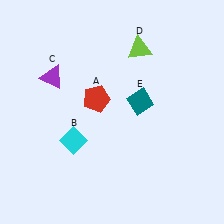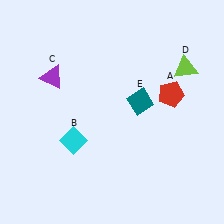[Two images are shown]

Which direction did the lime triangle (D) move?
The lime triangle (D) moved right.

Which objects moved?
The objects that moved are: the red pentagon (A), the lime triangle (D).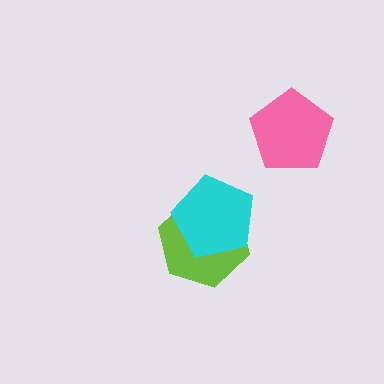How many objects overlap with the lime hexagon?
1 object overlaps with the lime hexagon.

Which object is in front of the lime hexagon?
The cyan pentagon is in front of the lime hexagon.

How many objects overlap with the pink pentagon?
0 objects overlap with the pink pentagon.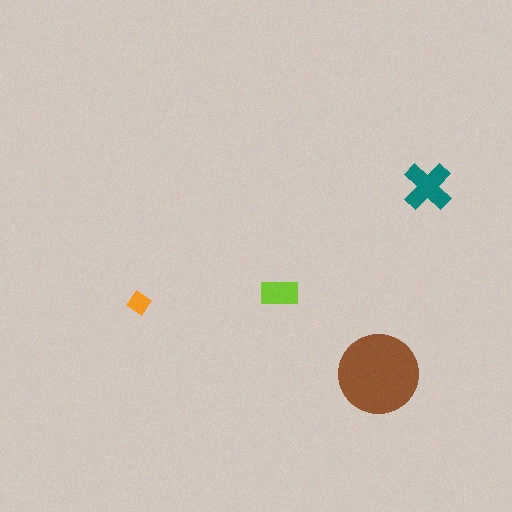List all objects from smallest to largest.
The orange diamond, the lime rectangle, the teal cross, the brown circle.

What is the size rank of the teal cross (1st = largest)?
2nd.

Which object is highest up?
The teal cross is topmost.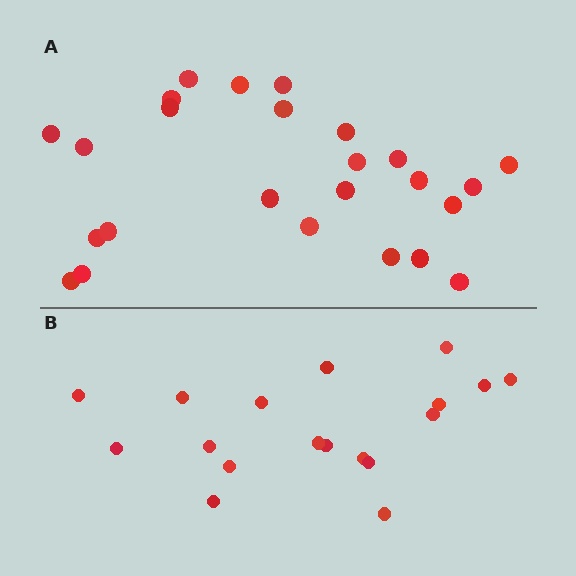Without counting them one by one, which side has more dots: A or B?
Region A (the top region) has more dots.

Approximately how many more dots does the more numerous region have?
Region A has roughly 8 or so more dots than region B.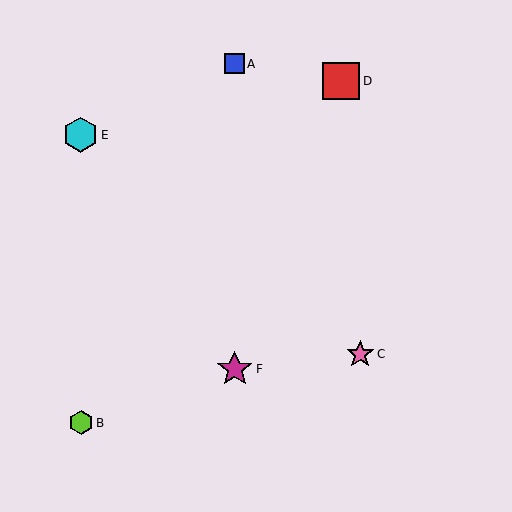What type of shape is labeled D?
Shape D is a red square.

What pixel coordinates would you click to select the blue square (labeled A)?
Click at (234, 64) to select the blue square A.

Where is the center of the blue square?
The center of the blue square is at (234, 64).